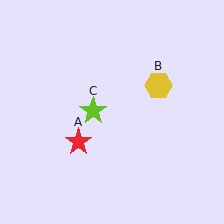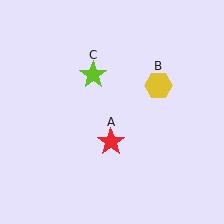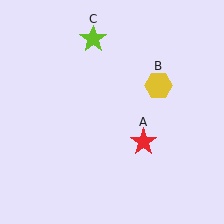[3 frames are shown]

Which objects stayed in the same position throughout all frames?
Yellow hexagon (object B) remained stationary.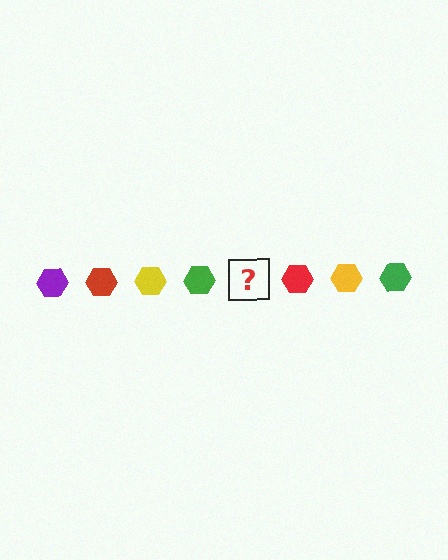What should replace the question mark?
The question mark should be replaced with a purple hexagon.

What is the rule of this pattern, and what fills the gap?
The rule is that the pattern cycles through purple, red, yellow, green hexagons. The gap should be filled with a purple hexagon.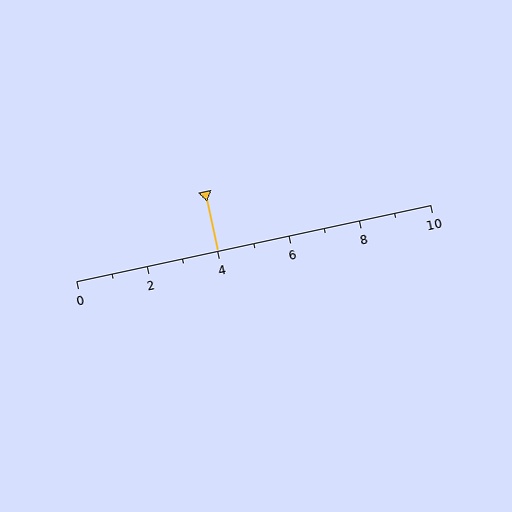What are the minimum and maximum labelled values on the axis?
The axis runs from 0 to 10.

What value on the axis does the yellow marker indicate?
The marker indicates approximately 4.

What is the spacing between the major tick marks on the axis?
The major ticks are spaced 2 apart.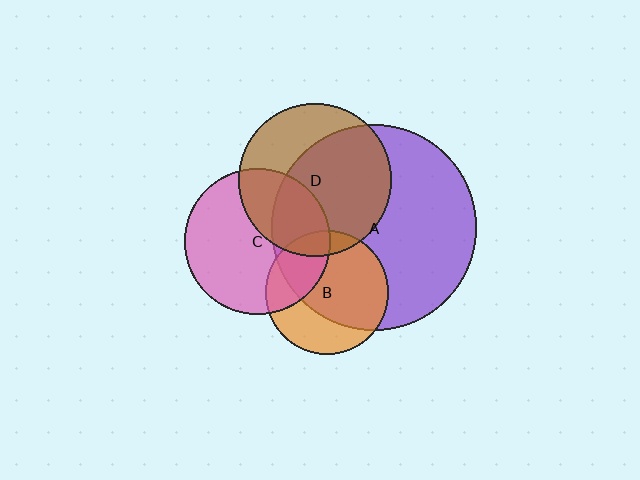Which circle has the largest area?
Circle A (purple).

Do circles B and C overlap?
Yes.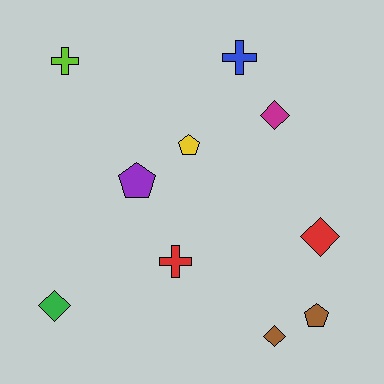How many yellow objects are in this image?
There is 1 yellow object.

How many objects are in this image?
There are 10 objects.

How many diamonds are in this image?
There are 4 diamonds.